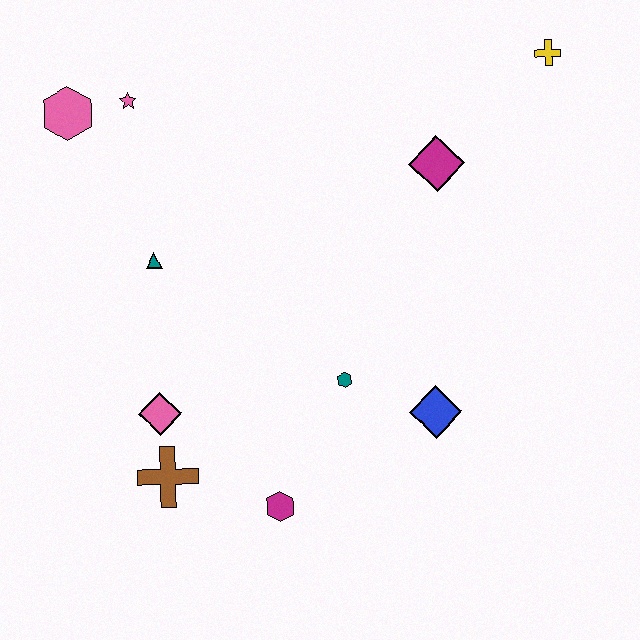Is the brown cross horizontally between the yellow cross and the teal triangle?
Yes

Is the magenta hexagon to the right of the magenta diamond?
No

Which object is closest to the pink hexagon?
The pink star is closest to the pink hexagon.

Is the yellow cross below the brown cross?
No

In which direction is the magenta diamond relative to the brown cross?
The magenta diamond is above the brown cross.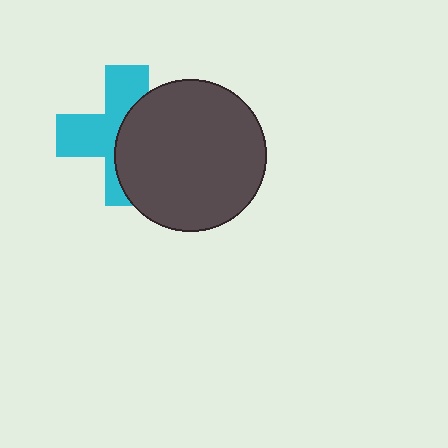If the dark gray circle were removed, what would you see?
You would see the complete cyan cross.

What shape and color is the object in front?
The object in front is a dark gray circle.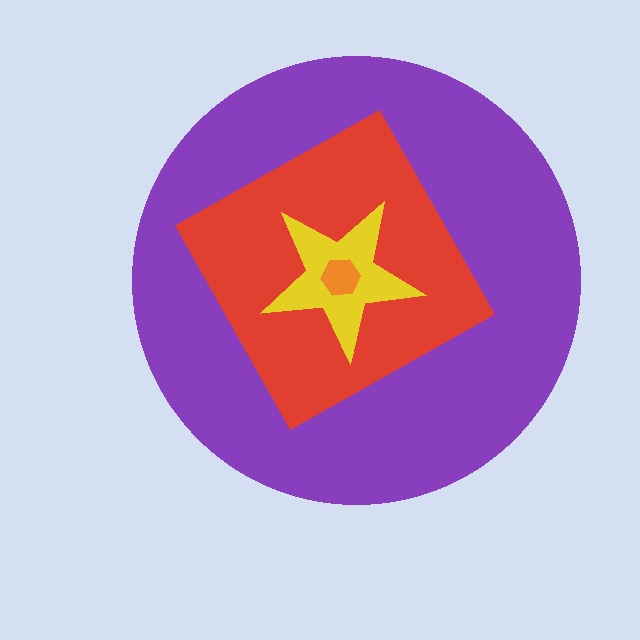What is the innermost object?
The orange hexagon.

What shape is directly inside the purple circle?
The red square.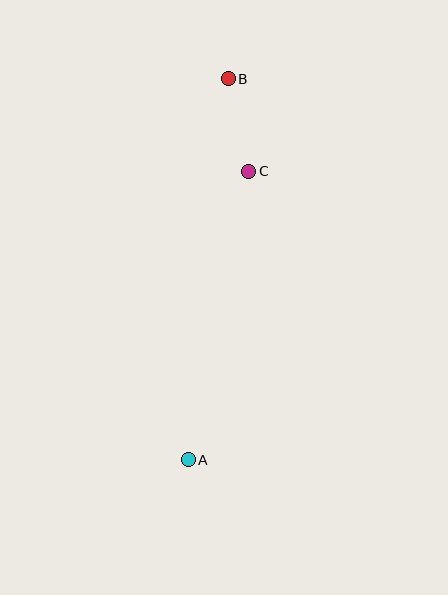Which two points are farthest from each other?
Points A and B are farthest from each other.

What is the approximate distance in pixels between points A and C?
The distance between A and C is approximately 295 pixels.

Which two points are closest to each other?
Points B and C are closest to each other.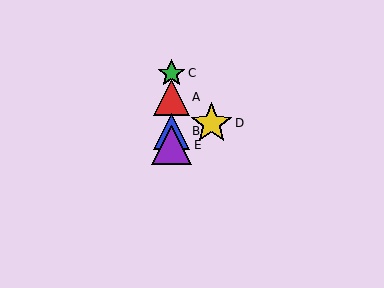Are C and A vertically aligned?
Yes, both are at x≈171.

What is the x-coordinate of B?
Object B is at x≈171.